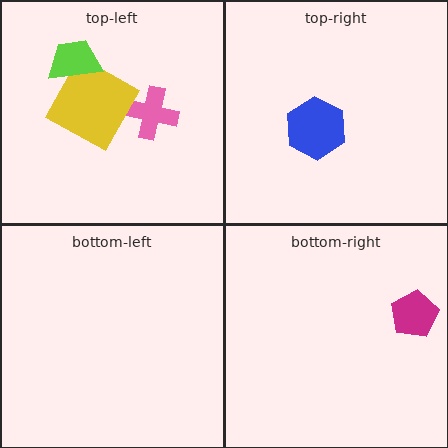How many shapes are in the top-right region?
1.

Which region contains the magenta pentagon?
The bottom-right region.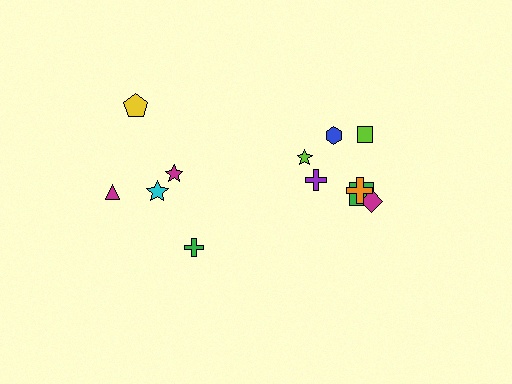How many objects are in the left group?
There are 5 objects.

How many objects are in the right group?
There are 7 objects.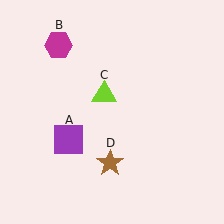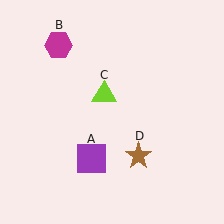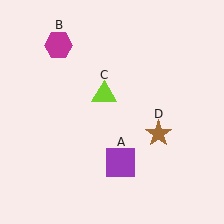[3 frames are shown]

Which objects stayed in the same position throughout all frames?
Magenta hexagon (object B) and lime triangle (object C) remained stationary.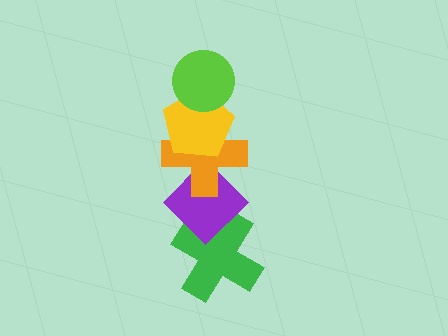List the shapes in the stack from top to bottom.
From top to bottom: the lime circle, the yellow pentagon, the orange cross, the purple diamond, the green cross.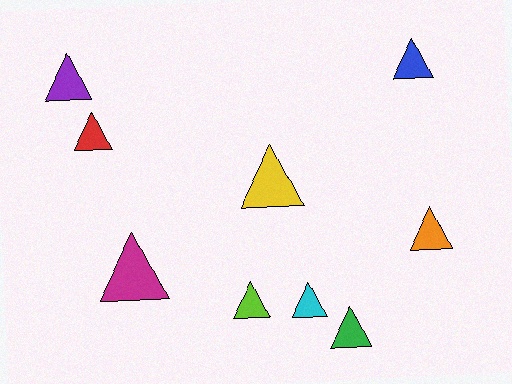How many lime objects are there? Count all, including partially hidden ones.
There is 1 lime object.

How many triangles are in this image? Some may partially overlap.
There are 9 triangles.